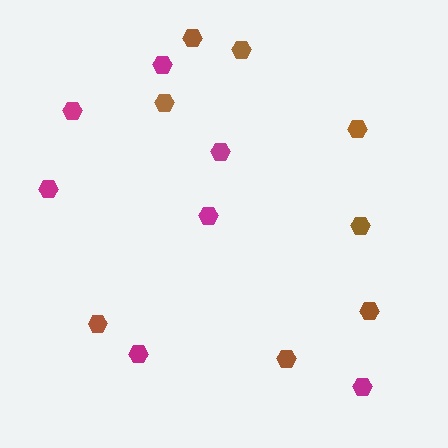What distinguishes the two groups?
There are 2 groups: one group of magenta hexagons (7) and one group of brown hexagons (8).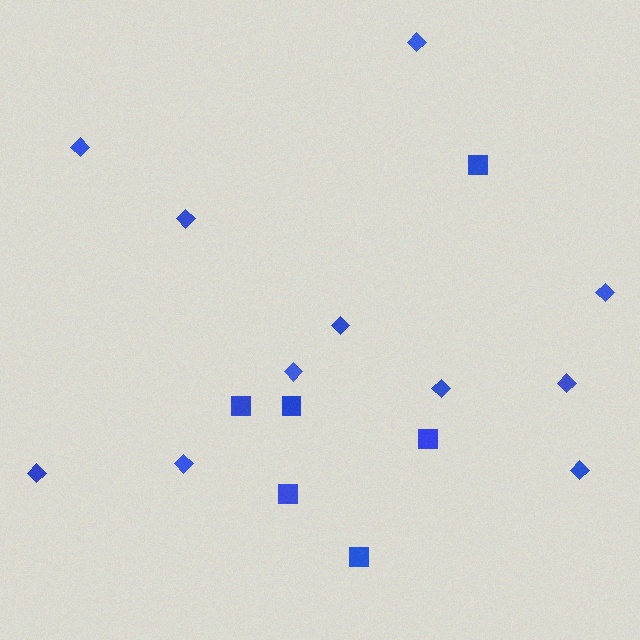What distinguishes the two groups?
There are 2 groups: one group of squares (6) and one group of diamonds (11).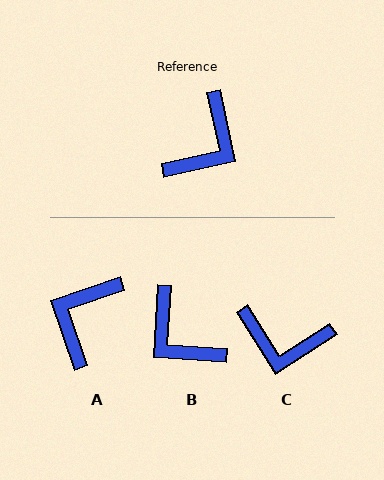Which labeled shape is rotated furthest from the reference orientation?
A, about 173 degrees away.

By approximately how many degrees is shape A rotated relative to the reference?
Approximately 173 degrees clockwise.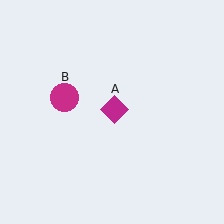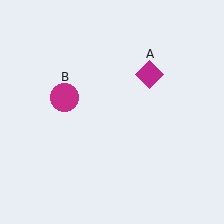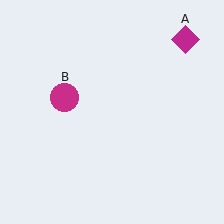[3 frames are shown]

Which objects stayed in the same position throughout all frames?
Magenta circle (object B) remained stationary.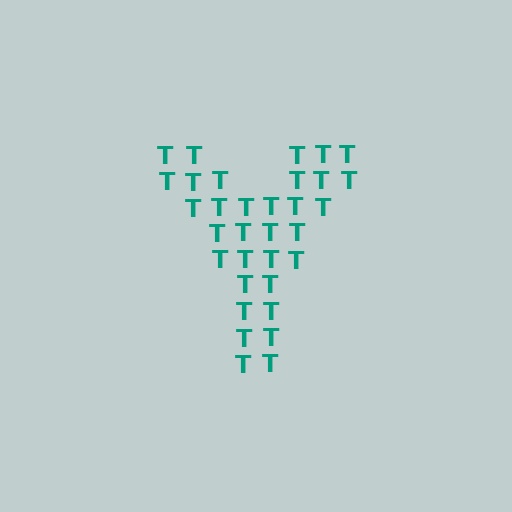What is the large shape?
The large shape is the letter Y.